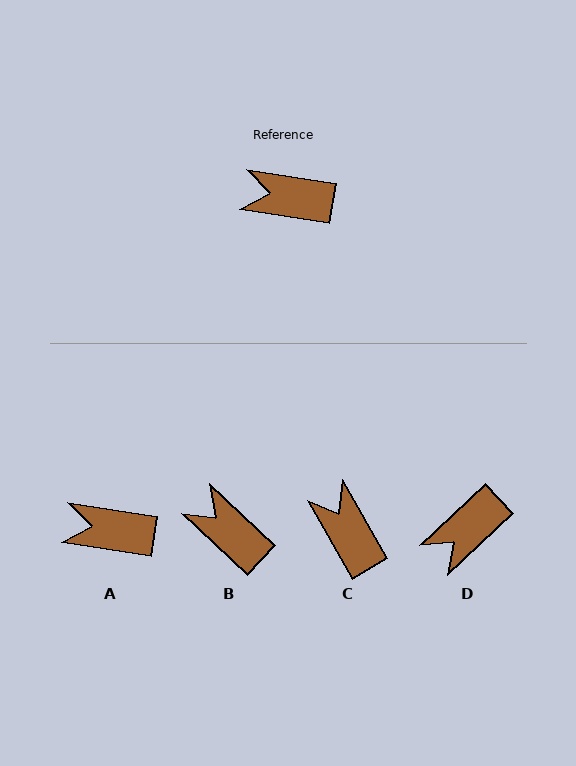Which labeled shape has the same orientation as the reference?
A.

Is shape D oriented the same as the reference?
No, it is off by about 52 degrees.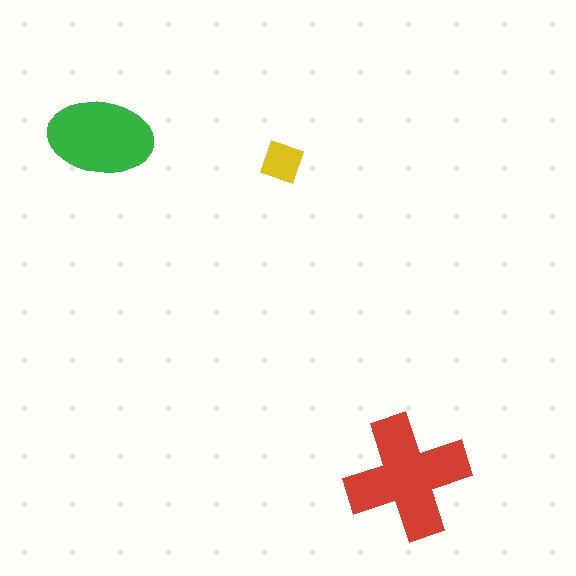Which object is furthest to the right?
The red cross is rightmost.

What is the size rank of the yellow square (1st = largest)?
3rd.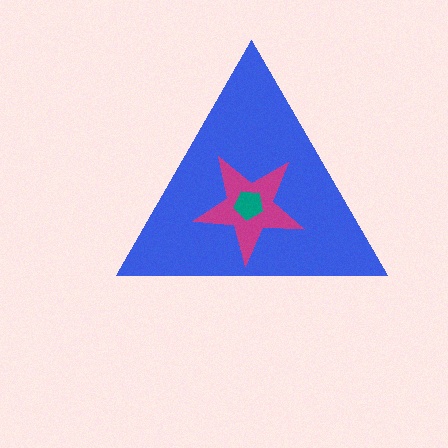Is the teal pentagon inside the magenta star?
Yes.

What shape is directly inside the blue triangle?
The magenta star.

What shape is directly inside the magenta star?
The teal pentagon.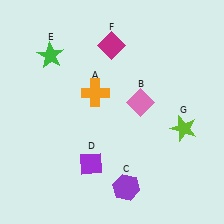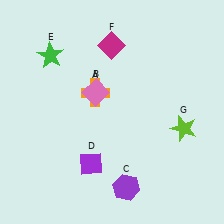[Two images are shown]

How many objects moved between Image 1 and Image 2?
1 object moved between the two images.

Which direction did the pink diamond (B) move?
The pink diamond (B) moved left.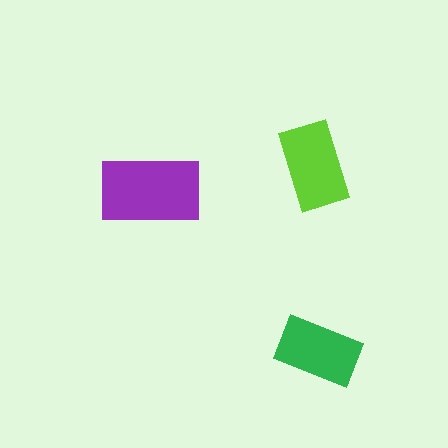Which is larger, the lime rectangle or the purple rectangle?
The purple one.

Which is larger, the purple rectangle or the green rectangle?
The purple one.